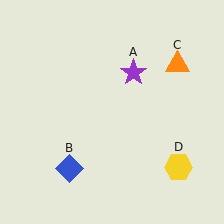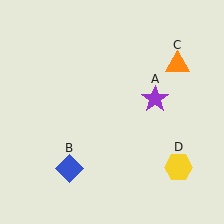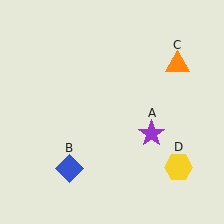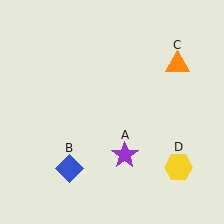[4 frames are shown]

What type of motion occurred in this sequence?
The purple star (object A) rotated clockwise around the center of the scene.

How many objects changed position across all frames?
1 object changed position: purple star (object A).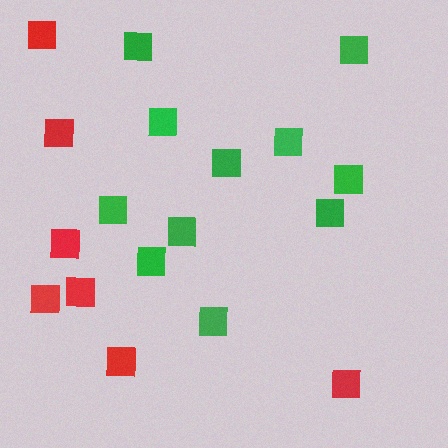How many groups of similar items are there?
There are 2 groups: one group of red squares (7) and one group of green squares (11).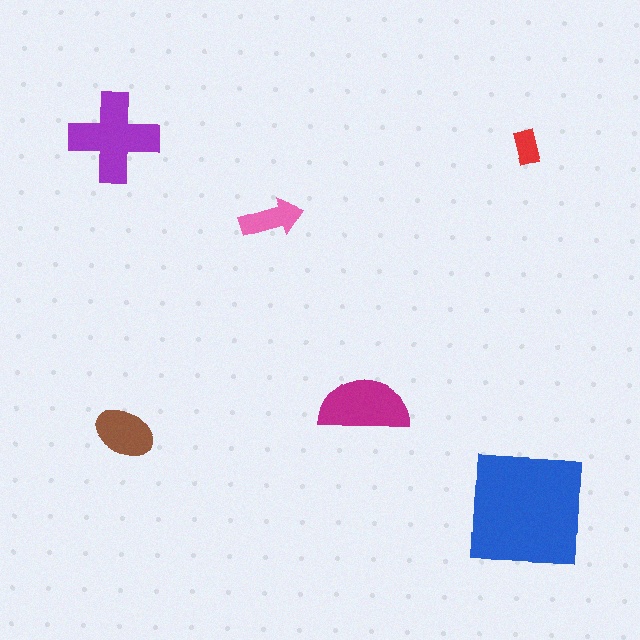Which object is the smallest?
The red rectangle.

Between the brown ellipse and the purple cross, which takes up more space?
The purple cross.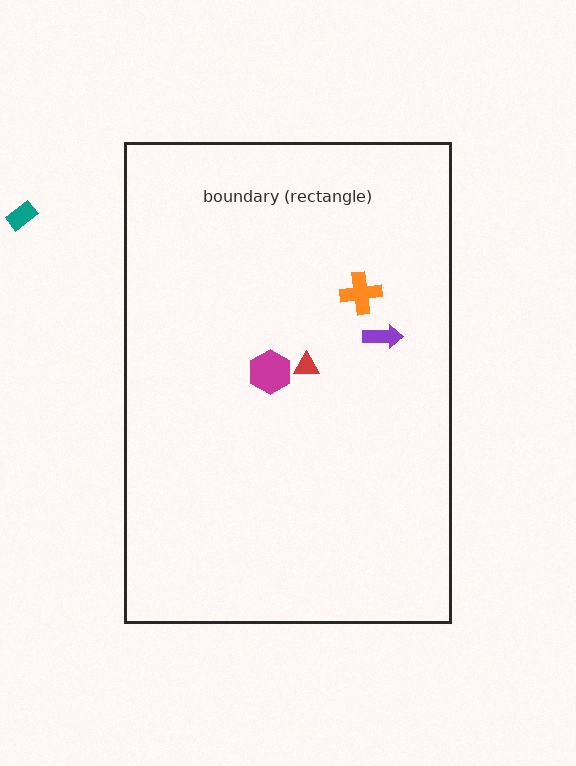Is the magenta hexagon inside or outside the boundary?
Inside.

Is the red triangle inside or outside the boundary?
Inside.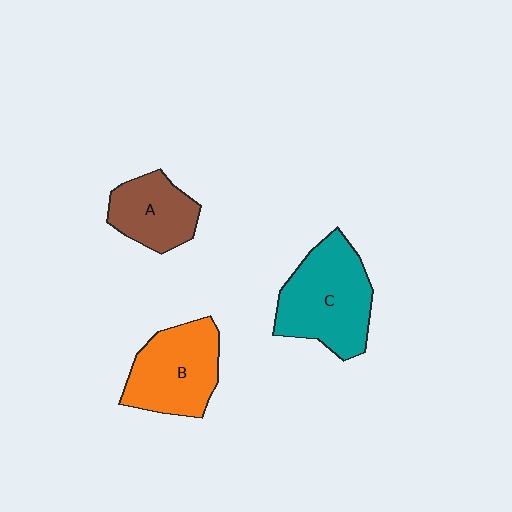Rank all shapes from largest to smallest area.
From largest to smallest: C (teal), B (orange), A (brown).